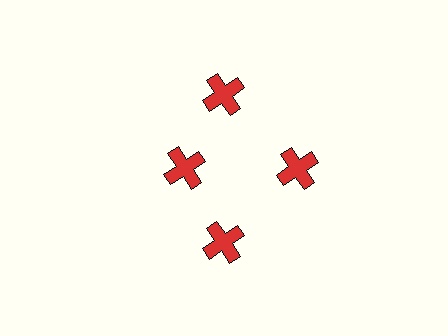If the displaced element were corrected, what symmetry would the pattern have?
It would have 4-fold rotational symmetry — the pattern would map onto itself every 90 degrees.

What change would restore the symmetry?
The symmetry would be restored by moving it outward, back onto the ring so that all 4 crosses sit at equal angles and equal distance from the center.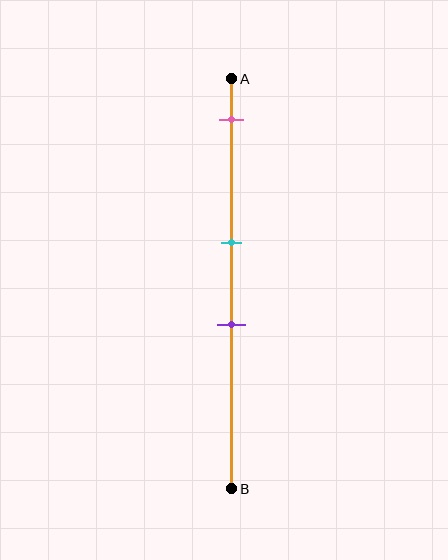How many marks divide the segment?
There are 3 marks dividing the segment.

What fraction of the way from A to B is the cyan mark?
The cyan mark is approximately 40% (0.4) of the way from A to B.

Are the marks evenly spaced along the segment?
No, the marks are not evenly spaced.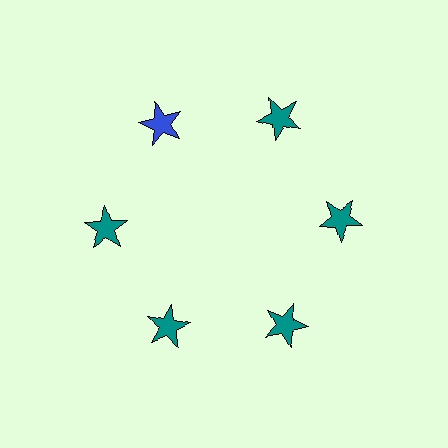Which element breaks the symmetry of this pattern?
The blue star at roughly the 11 o'clock position breaks the symmetry. All other shapes are teal stars.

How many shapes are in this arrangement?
There are 6 shapes arranged in a ring pattern.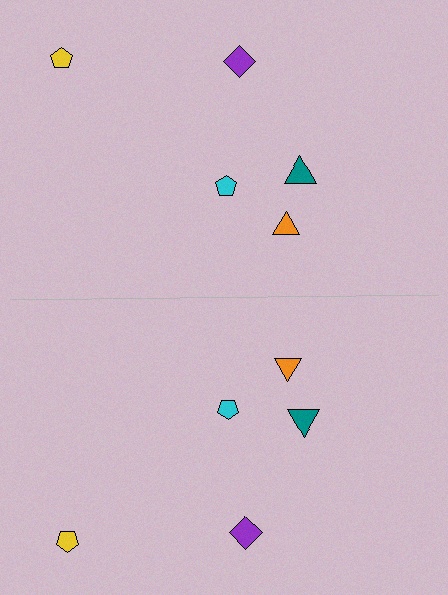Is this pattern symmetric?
Yes, this pattern has bilateral (reflection) symmetry.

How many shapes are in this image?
There are 10 shapes in this image.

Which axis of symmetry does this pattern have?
The pattern has a horizontal axis of symmetry running through the center of the image.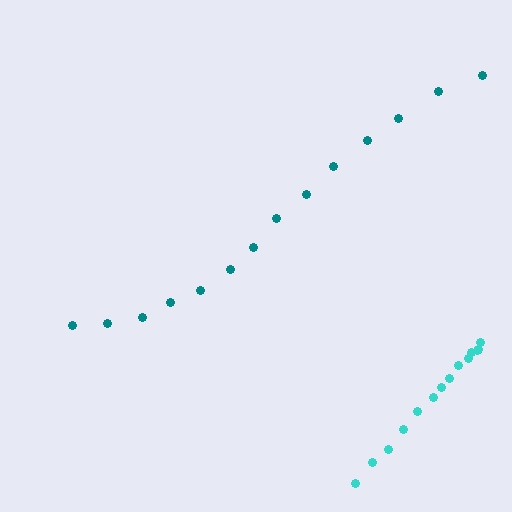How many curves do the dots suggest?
There are 2 distinct paths.